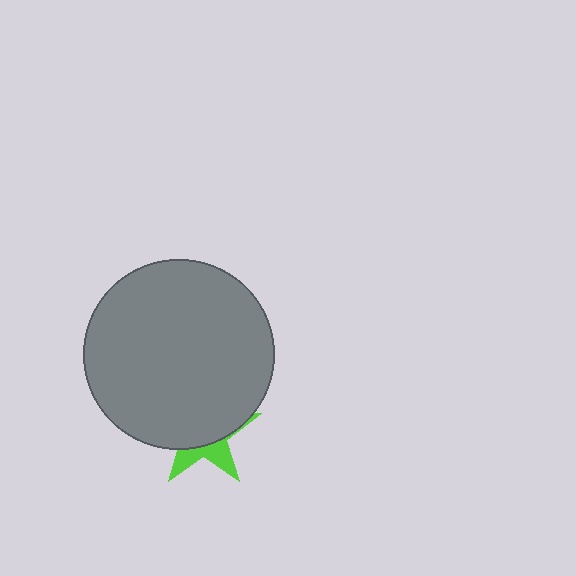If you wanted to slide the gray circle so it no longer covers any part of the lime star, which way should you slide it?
Slide it up — that is the most direct way to separate the two shapes.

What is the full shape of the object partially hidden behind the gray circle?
The partially hidden object is a lime star.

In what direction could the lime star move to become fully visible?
The lime star could move down. That would shift it out from behind the gray circle entirely.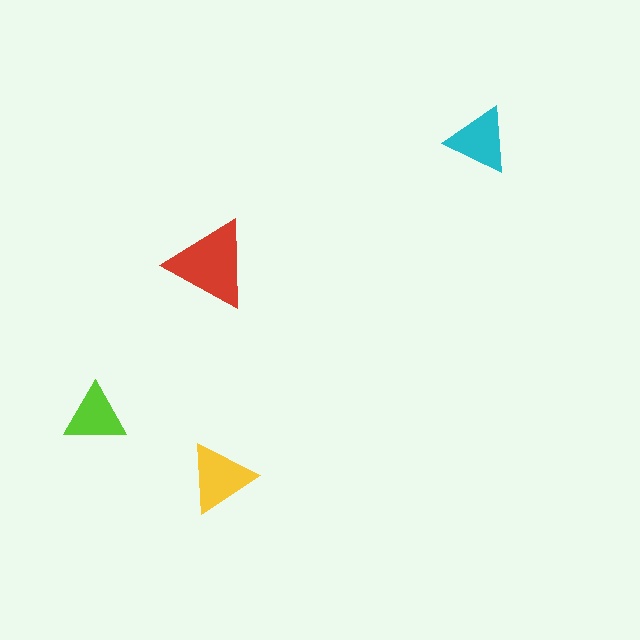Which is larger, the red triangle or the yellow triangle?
The red one.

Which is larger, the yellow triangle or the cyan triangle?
The yellow one.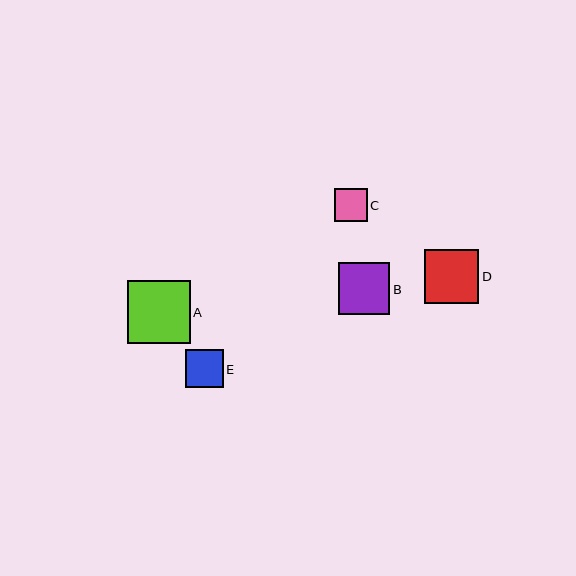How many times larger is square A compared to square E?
Square A is approximately 1.7 times the size of square E.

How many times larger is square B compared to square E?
Square B is approximately 1.4 times the size of square E.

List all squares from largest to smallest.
From largest to smallest: A, D, B, E, C.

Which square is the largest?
Square A is the largest with a size of approximately 63 pixels.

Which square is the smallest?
Square C is the smallest with a size of approximately 33 pixels.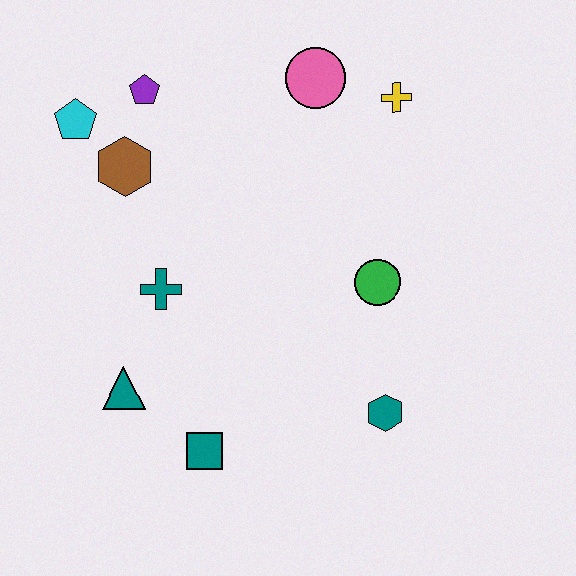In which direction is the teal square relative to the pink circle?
The teal square is below the pink circle.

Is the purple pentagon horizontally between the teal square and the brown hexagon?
Yes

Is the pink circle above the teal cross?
Yes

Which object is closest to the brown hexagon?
The cyan pentagon is closest to the brown hexagon.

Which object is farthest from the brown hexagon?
The teal hexagon is farthest from the brown hexagon.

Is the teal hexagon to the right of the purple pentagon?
Yes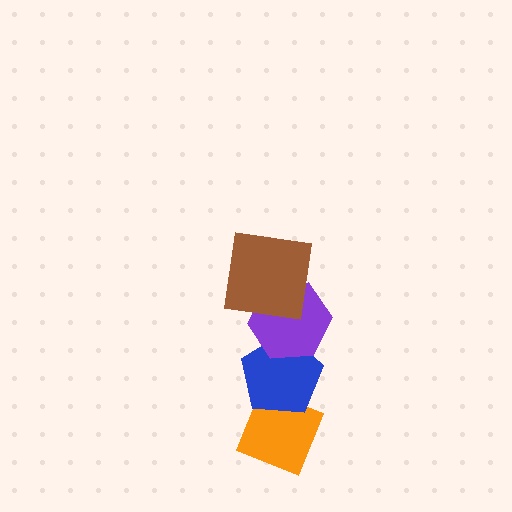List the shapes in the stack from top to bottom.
From top to bottom: the brown square, the purple hexagon, the blue pentagon, the orange diamond.